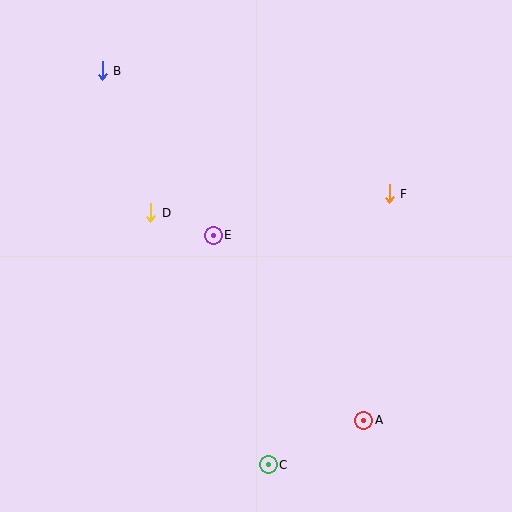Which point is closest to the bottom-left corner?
Point C is closest to the bottom-left corner.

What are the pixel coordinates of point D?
Point D is at (151, 213).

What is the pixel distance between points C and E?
The distance between C and E is 236 pixels.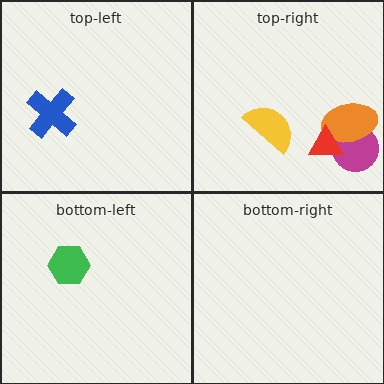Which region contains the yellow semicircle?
The top-right region.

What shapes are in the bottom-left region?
The green hexagon.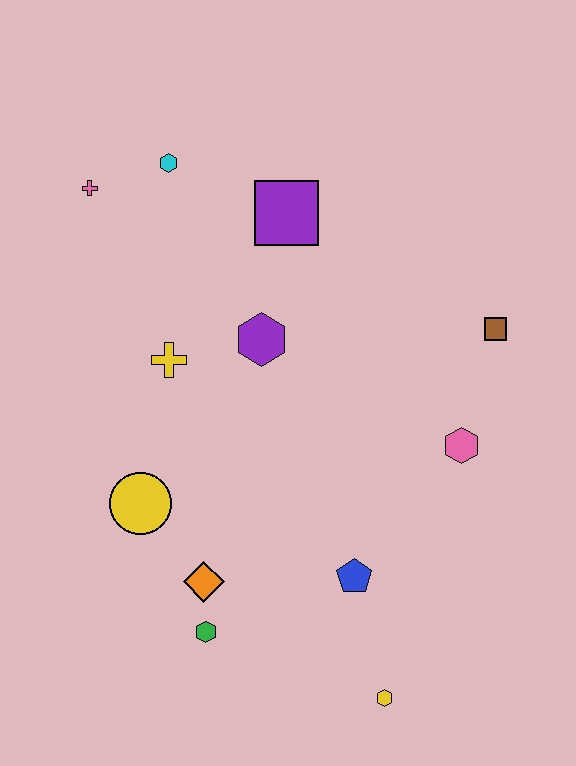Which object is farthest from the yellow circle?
The brown square is farthest from the yellow circle.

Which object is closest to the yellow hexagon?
The blue pentagon is closest to the yellow hexagon.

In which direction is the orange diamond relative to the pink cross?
The orange diamond is below the pink cross.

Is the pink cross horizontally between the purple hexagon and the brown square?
No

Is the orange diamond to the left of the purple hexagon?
Yes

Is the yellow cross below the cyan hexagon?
Yes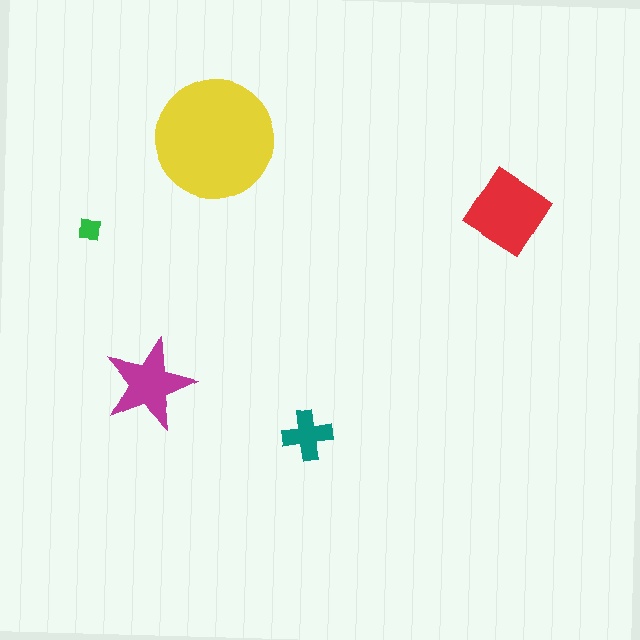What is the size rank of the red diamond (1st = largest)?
2nd.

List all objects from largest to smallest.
The yellow circle, the red diamond, the magenta star, the teal cross, the green square.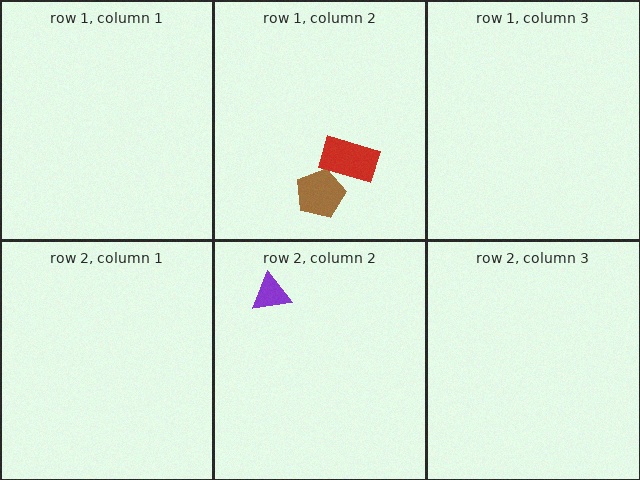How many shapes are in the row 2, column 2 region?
1.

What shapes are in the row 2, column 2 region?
The purple triangle.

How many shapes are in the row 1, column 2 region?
2.